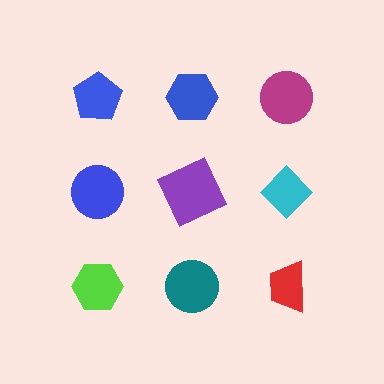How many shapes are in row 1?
3 shapes.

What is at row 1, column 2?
A blue hexagon.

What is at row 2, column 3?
A cyan diamond.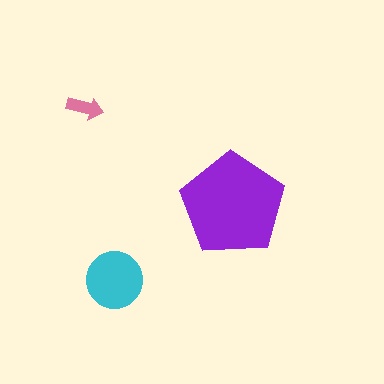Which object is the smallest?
The pink arrow.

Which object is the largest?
The purple pentagon.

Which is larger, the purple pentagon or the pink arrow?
The purple pentagon.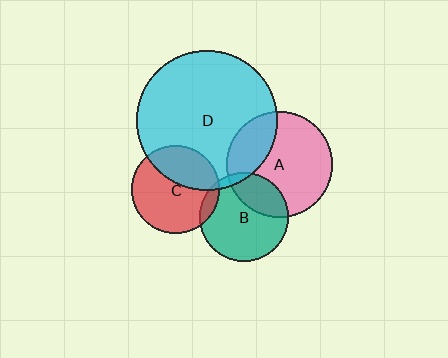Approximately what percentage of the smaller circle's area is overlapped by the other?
Approximately 30%.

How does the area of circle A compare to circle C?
Approximately 1.4 times.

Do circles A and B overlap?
Yes.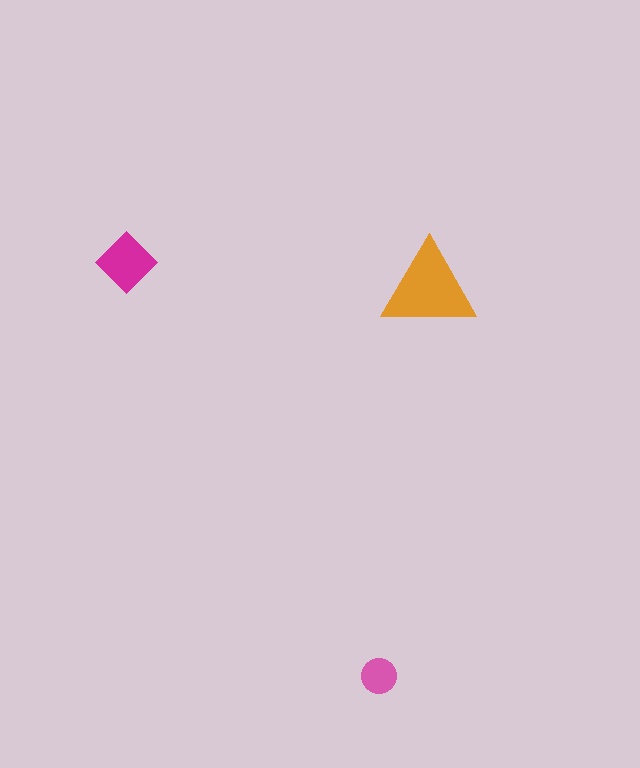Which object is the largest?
The orange triangle.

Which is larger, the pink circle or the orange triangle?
The orange triangle.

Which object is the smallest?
The pink circle.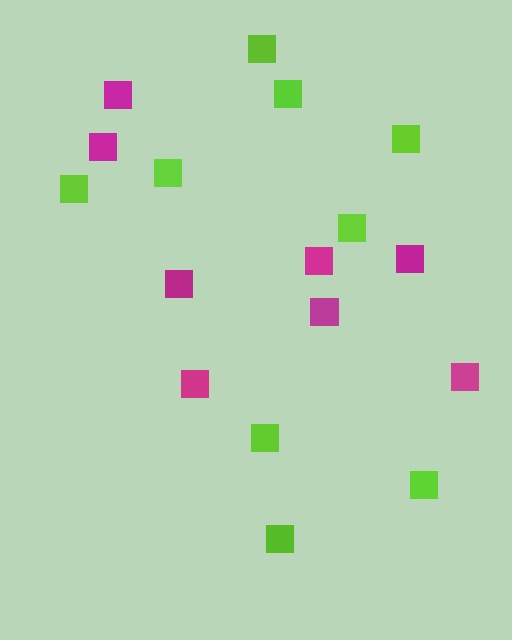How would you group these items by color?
There are 2 groups: one group of lime squares (9) and one group of magenta squares (8).